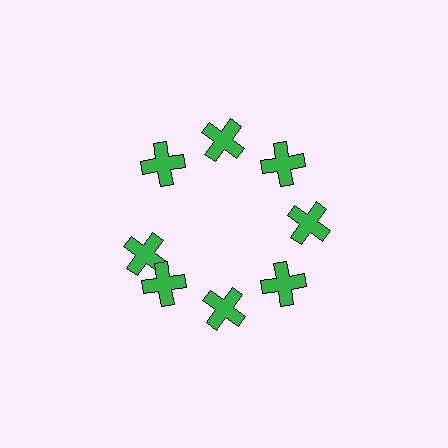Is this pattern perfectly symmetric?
No. The 8 green crosses are arranged in a ring, but one element near the 9 o'clock position is rotated out of alignment along the ring, breaking the 8-fold rotational symmetry.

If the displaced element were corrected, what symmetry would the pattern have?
It would have 8-fold rotational symmetry — the pattern would map onto itself every 45 degrees.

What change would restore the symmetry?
The symmetry would be restored by rotating it back into even spacing with its neighbors so that all 8 crosses sit at equal angles and equal distance from the center.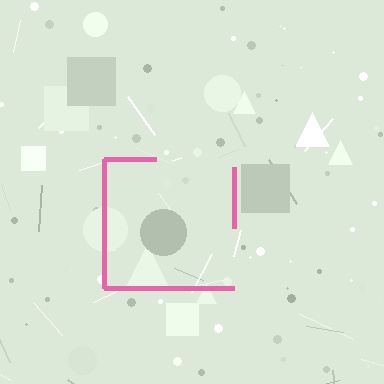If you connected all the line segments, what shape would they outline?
They would outline a square.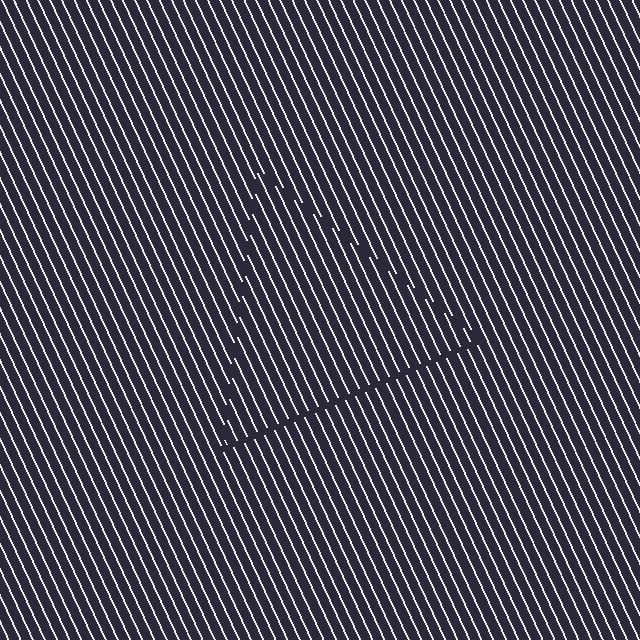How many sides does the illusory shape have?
3 sides — the line-ends trace a triangle.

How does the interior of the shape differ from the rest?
The interior of the shape contains the same grating, shifted by half a period — the contour is defined by the phase discontinuity where line-ends from the inner and outer gratings abut.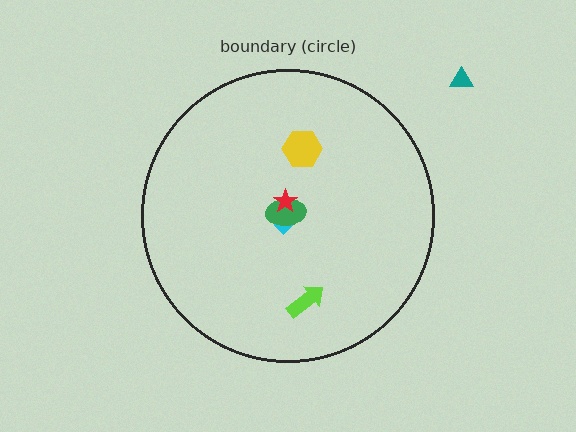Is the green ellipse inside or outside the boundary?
Inside.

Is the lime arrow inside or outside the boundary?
Inside.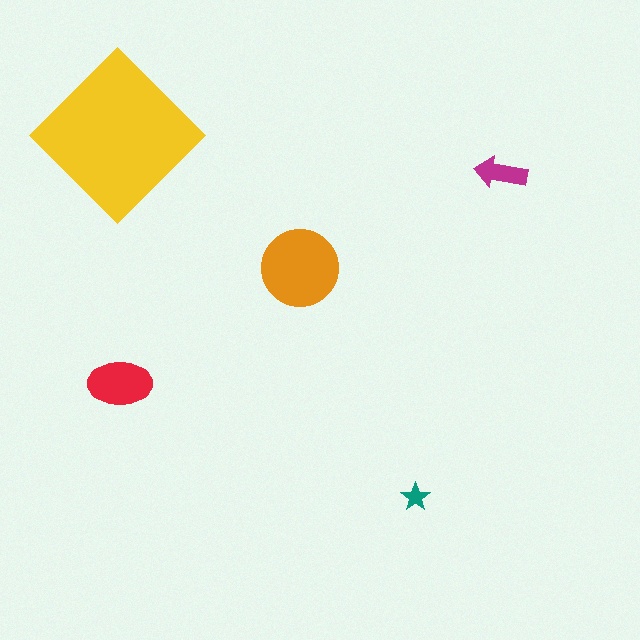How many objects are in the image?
There are 5 objects in the image.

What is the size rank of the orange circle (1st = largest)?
2nd.